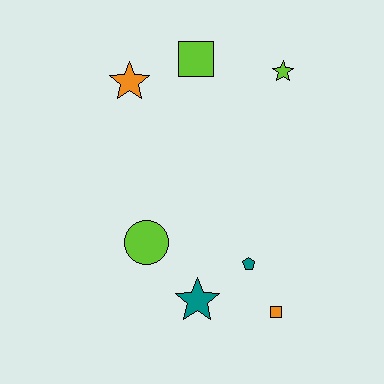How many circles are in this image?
There is 1 circle.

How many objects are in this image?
There are 7 objects.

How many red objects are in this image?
There are no red objects.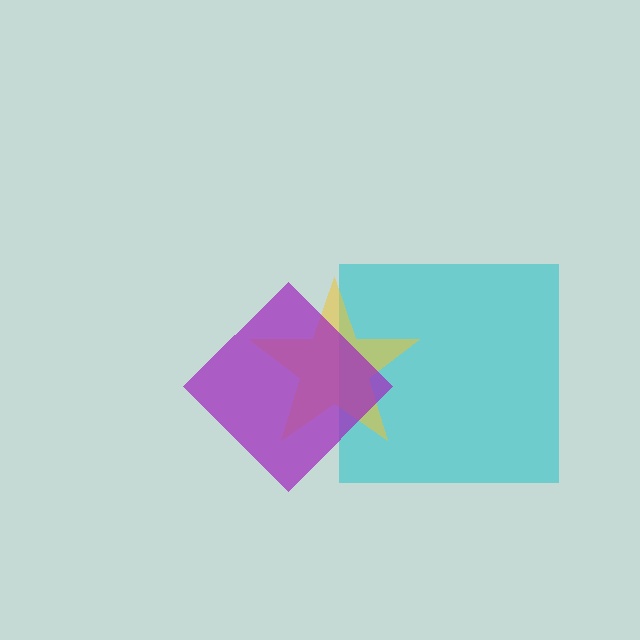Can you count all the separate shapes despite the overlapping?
Yes, there are 3 separate shapes.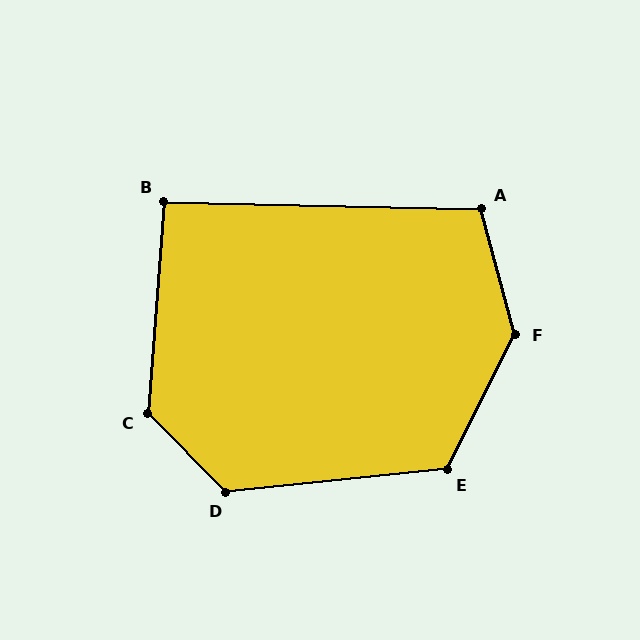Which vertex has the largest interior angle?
F, at approximately 138 degrees.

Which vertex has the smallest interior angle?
B, at approximately 93 degrees.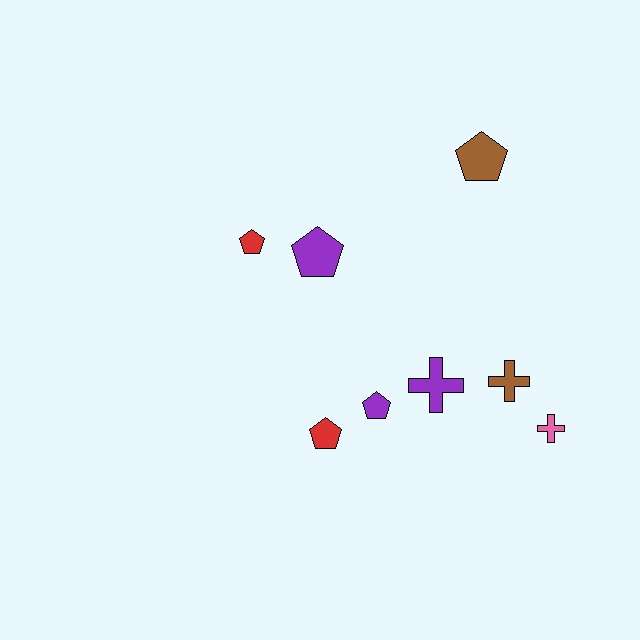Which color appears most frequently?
Purple, with 3 objects.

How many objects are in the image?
There are 8 objects.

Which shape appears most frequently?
Pentagon, with 5 objects.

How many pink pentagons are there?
There are no pink pentagons.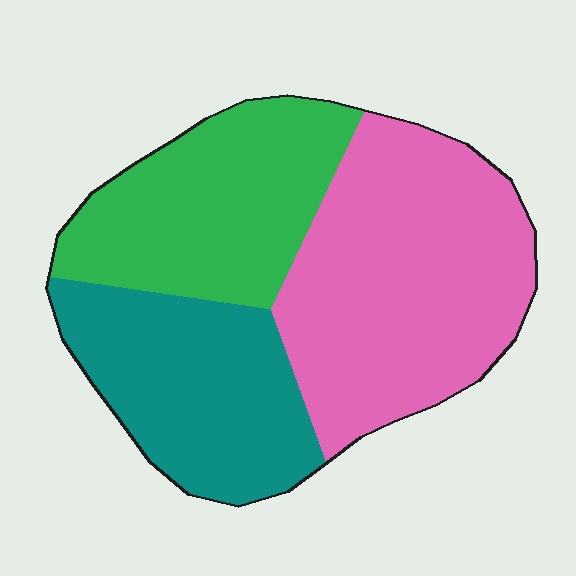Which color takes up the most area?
Pink, at roughly 45%.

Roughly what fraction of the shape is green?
Green covers around 30% of the shape.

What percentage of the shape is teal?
Teal covers around 30% of the shape.